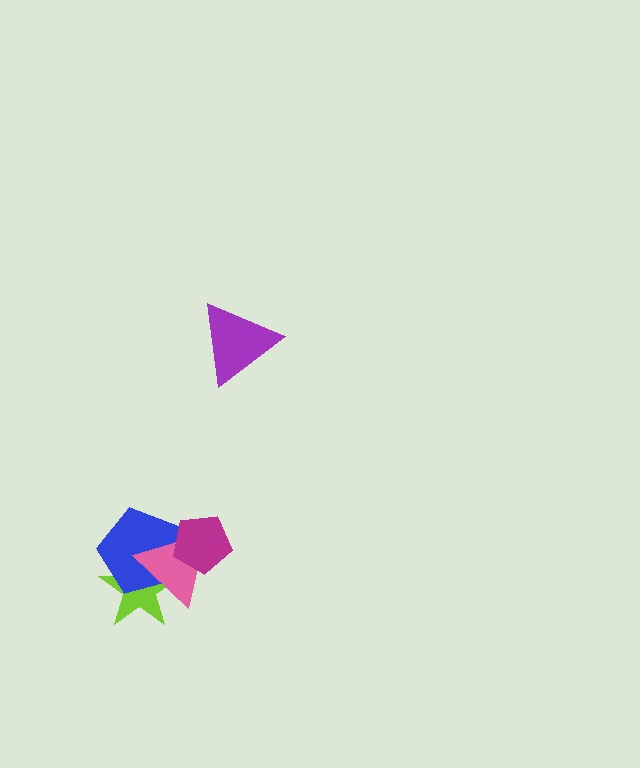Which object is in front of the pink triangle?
The magenta pentagon is in front of the pink triangle.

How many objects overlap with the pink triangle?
3 objects overlap with the pink triangle.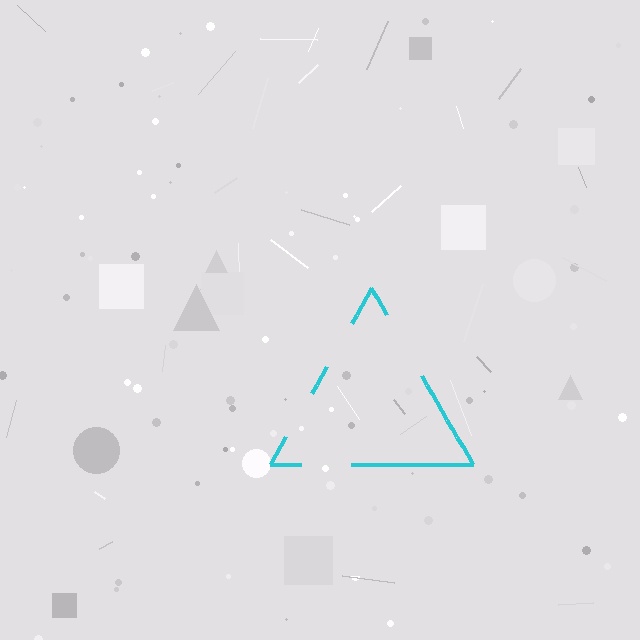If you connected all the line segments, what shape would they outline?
They would outline a triangle.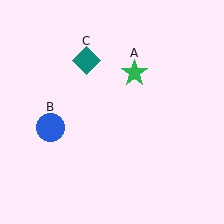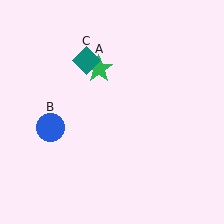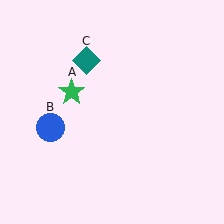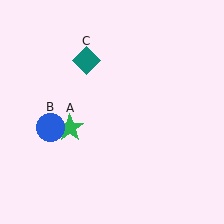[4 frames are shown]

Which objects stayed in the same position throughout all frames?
Blue circle (object B) and teal diamond (object C) remained stationary.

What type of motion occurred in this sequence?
The green star (object A) rotated counterclockwise around the center of the scene.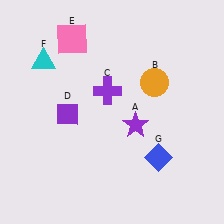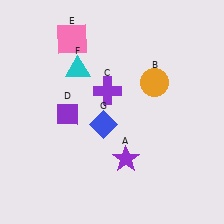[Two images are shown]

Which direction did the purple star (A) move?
The purple star (A) moved down.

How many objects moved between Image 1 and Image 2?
3 objects moved between the two images.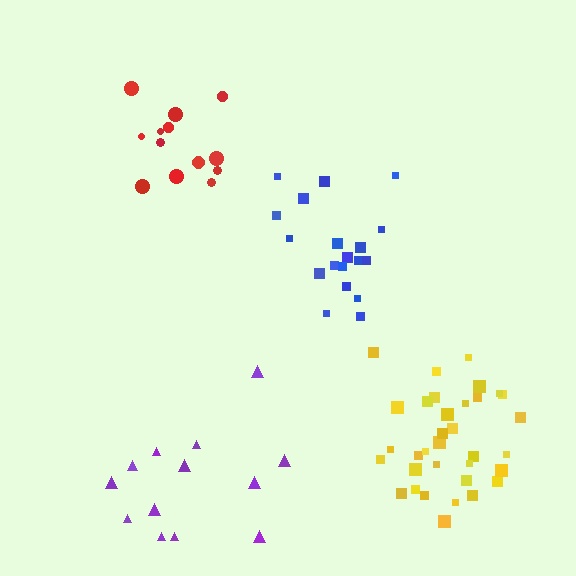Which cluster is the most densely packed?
Yellow.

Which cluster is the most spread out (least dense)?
Purple.